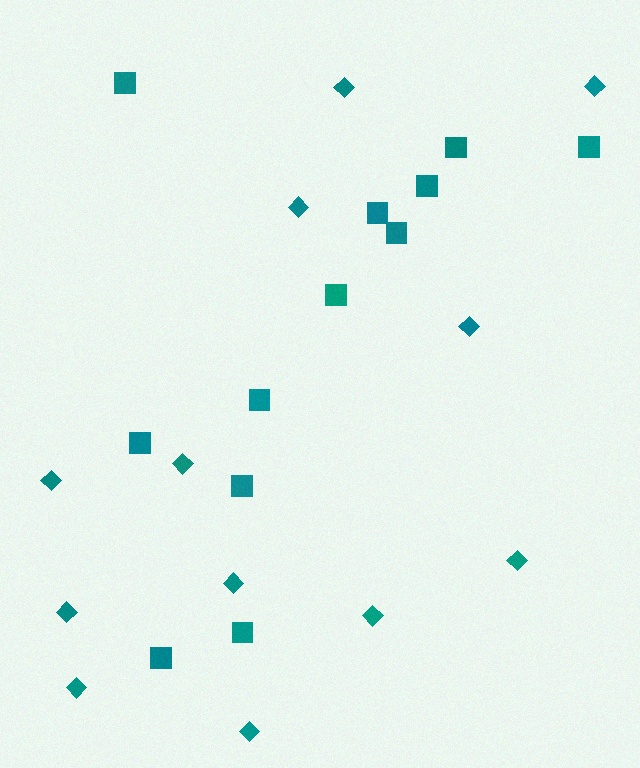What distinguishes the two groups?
There are 2 groups: one group of diamonds (12) and one group of squares (12).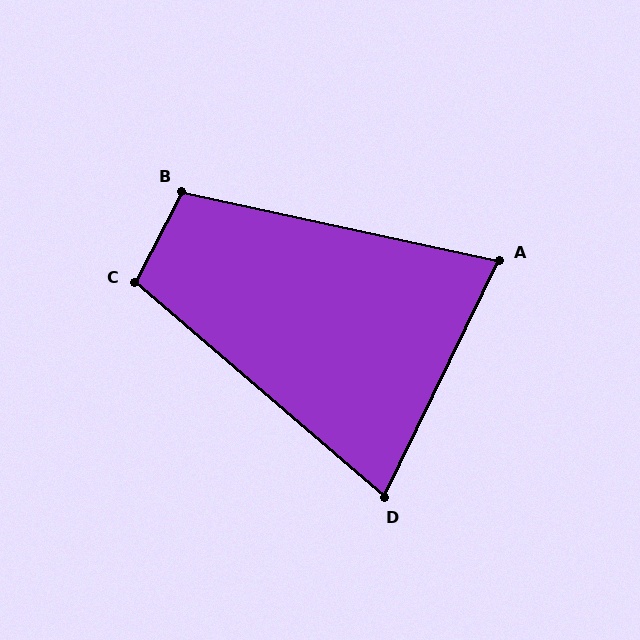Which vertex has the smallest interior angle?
D, at approximately 75 degrees.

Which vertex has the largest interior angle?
B, at approximately 105 degrees.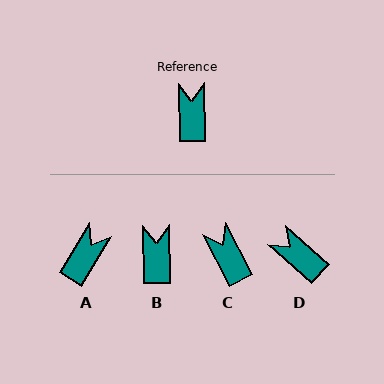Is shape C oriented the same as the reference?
No, it is off by about 26 degrees.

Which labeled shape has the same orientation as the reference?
B.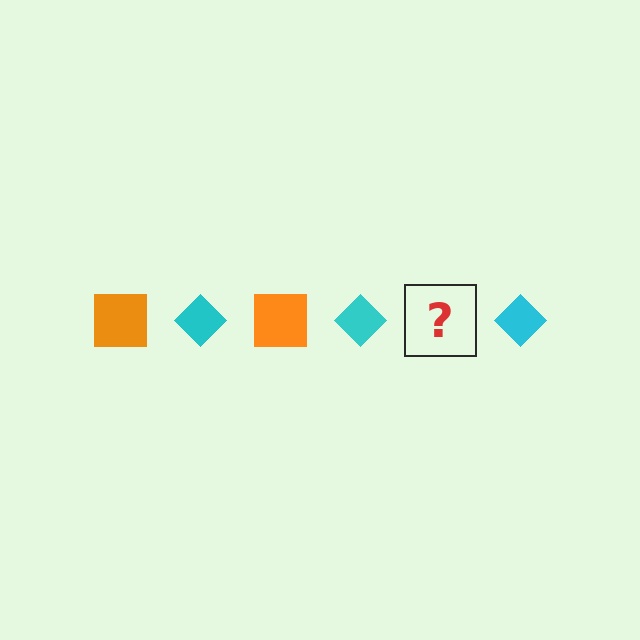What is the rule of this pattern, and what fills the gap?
The rule is that the pattern alternates between orange square and cyan diamond. The gap should be filled with an orange square.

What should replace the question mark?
The question mark should be replaced with an orange square.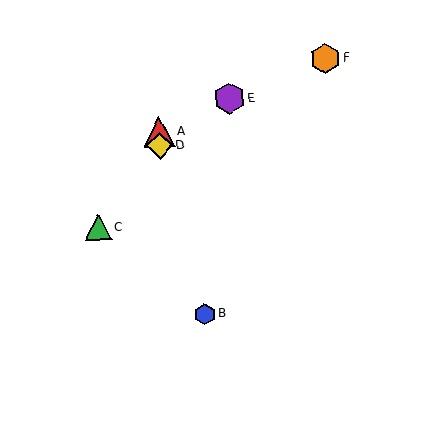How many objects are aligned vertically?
2 objects (A, D) are aligned vertically.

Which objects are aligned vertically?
Objects A, D are aligned vertically.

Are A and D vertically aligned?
Yes, both are at x≈159.